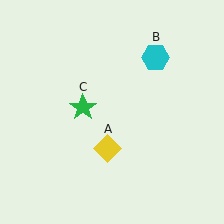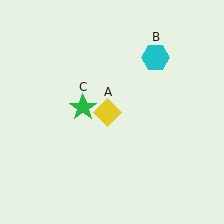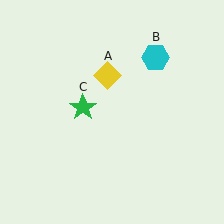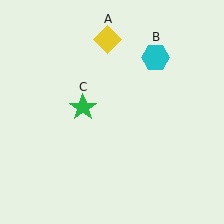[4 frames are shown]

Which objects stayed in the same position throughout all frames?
Cyan hexagon (object B) and green star (object C) remained stationary.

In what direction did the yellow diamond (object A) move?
The yellow diamond (object A) moved up.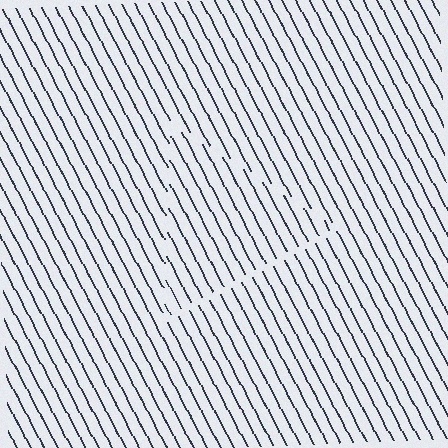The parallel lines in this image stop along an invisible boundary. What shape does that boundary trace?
An illusory triangle. The interior of the shape contains the same grating, shifted by half a period — the contour is defined by the phase discontinuity where line-ends from the inner and outer gratings abut.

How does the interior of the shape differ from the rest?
The interior of the shape contains the same grating, shifted by half a period — the contour is defined by the phase discontinuity where line-ends from the inner and outer gratings abut.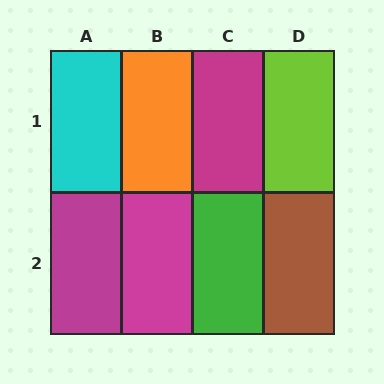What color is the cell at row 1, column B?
Orange.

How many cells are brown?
1 cell is brown.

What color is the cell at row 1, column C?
Magenta.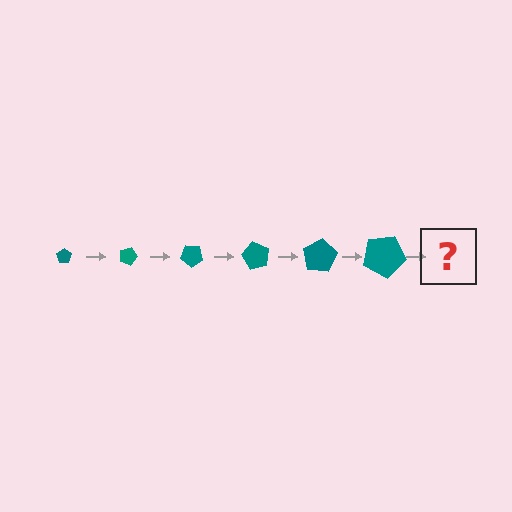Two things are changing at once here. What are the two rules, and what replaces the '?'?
The two rules are that the pentagon grows larger each step and it rotates 20 degrees each step. The '?' should be a pentagon, larger than the previous one and rotated 120 degrees from the start.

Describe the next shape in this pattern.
It should be a pentagon, larger than the previous one and rotated 120 degrees from the start.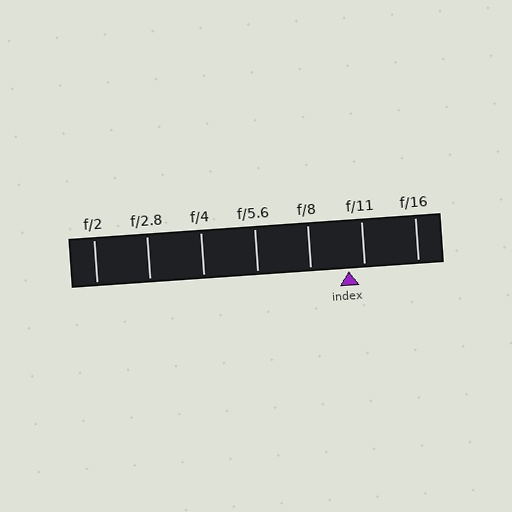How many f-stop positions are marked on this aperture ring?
There are 7 f-stop positions marked.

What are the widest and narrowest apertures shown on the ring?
The widest aperture shown is f/2 and the narrowest is f/16.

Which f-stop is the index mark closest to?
The index mark is closest to f/11.